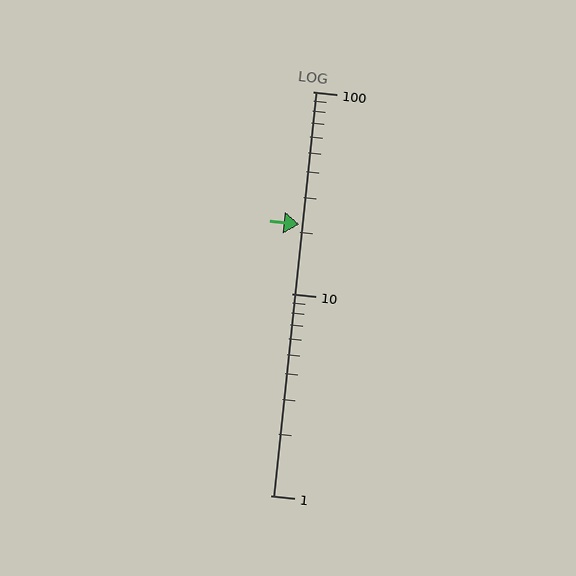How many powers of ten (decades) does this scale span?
The scale spans 2 decades, from 1 to 100.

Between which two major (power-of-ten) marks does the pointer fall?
The pointer is between 10 and 100.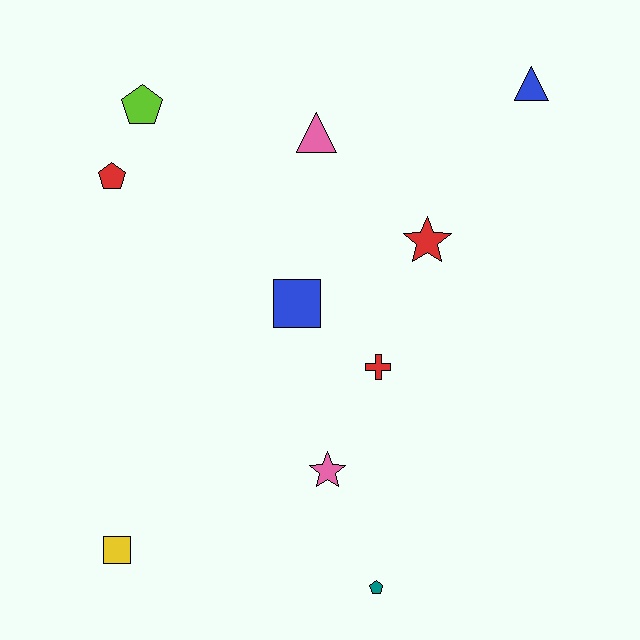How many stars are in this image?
There are 2 stars.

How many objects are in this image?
There are 10 objects.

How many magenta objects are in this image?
There are no magenta objects.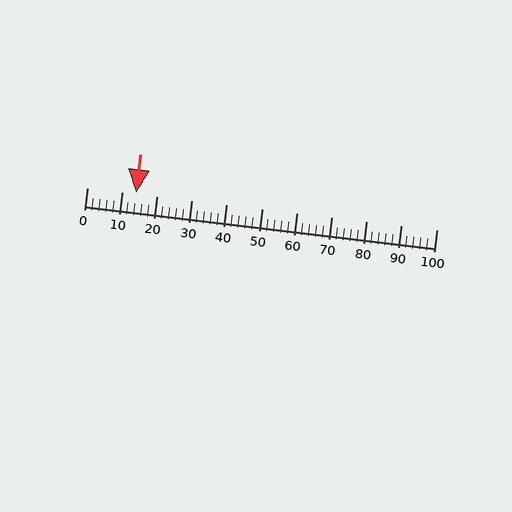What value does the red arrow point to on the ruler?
The red arrow points to approximately 14.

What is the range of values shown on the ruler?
The ruler shows values from 0 to 100.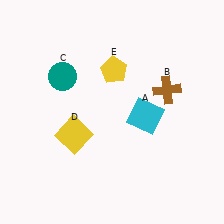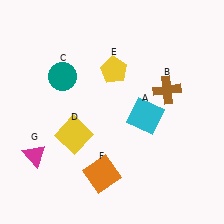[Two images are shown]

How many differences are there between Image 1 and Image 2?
There are 2 differences between the two images.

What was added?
An orange square (F), a magenta triangle (G) were added in Image 2.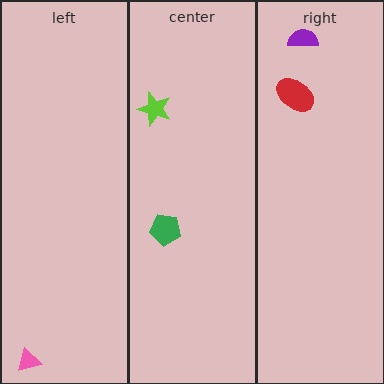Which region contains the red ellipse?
The right region.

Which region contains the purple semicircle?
The right region.